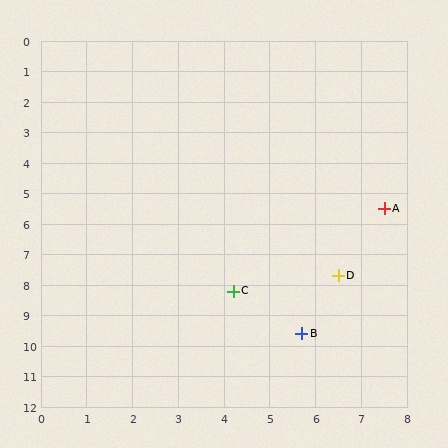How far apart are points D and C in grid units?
Points D and C are about 2.4 grid units apart.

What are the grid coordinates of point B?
Point B is at approximately (5.7, 9.6).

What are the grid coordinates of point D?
Point D is at approximately (6.5, 7.7).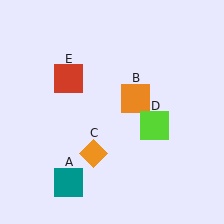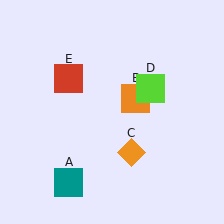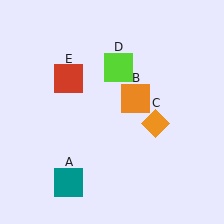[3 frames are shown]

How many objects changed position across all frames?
2 objects changed position: orange diamond (object C), lime square (object D).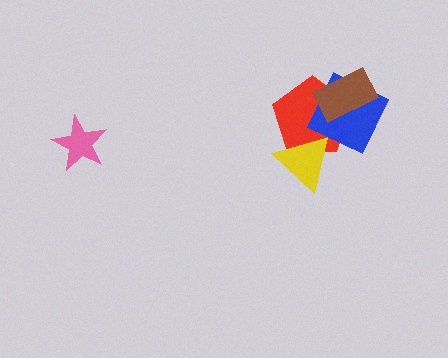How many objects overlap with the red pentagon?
3 objects overlap with the red pentagon.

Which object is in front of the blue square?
The brown rectangle is in front of the blue square.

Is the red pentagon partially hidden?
Yes, it is partially covered by another shape.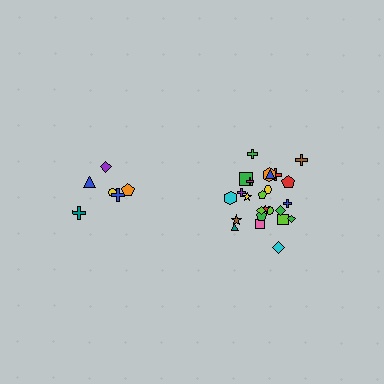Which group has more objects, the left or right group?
The right group.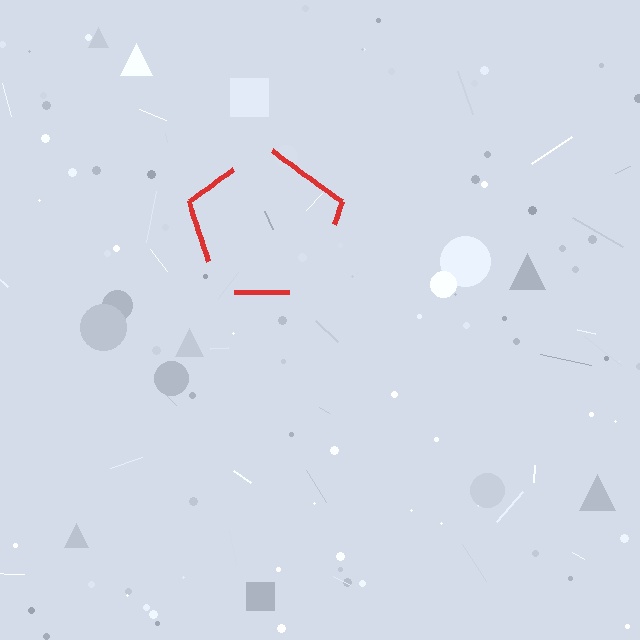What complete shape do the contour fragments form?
The contour fragments form a pentagon.